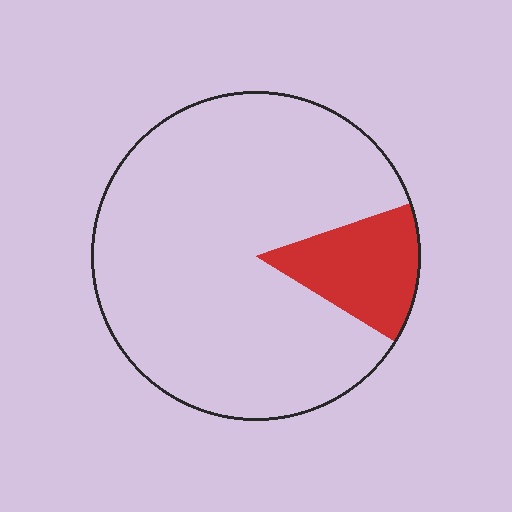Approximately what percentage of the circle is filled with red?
Approximately 15%.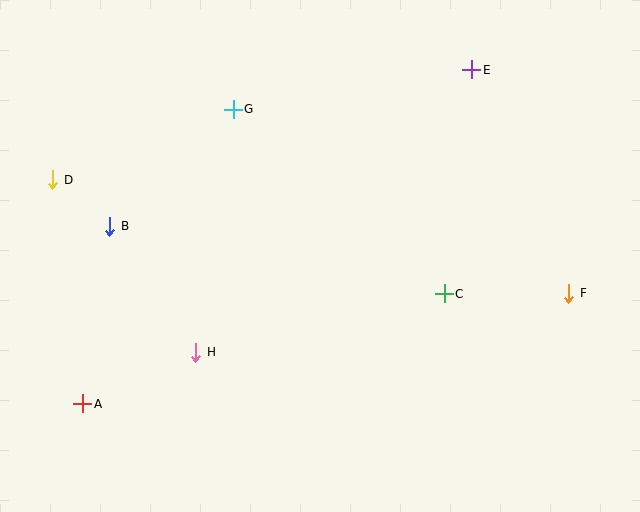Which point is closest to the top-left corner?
Point D is closest to the top-left corner.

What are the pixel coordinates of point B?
Point B is at (110, 226).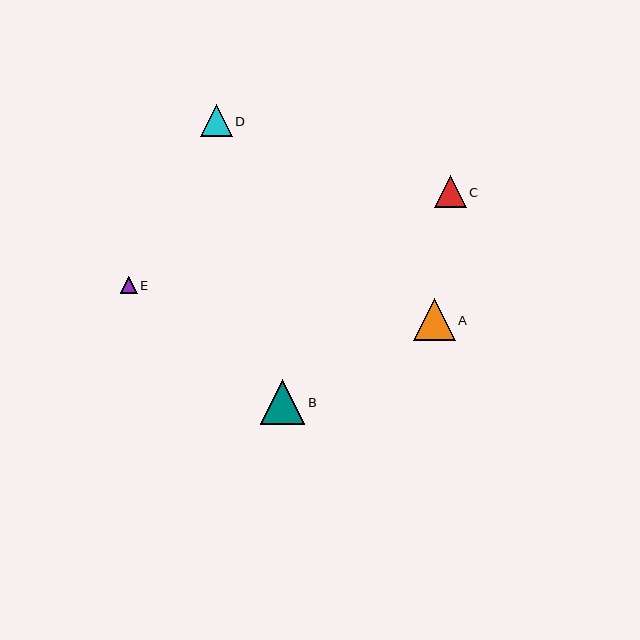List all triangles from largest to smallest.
From largest to smallest: B, A, D, C, E.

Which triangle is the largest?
Triangle B is the largest with a size of approximately 45 pixels.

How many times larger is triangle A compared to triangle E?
Triangle A is approximately 2.5 times the size of triangle E.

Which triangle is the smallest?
Triangle E is the smallest with a size of approximately 17 pixels.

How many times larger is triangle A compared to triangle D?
Triangle A is approximately 1.3 times the size of triangle D.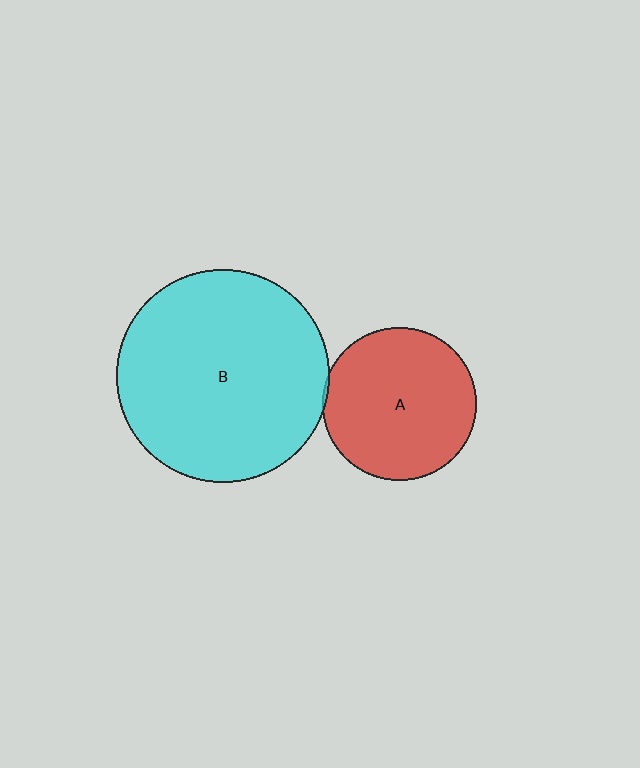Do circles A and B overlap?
Yes.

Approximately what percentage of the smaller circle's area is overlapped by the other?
Approximately 5%.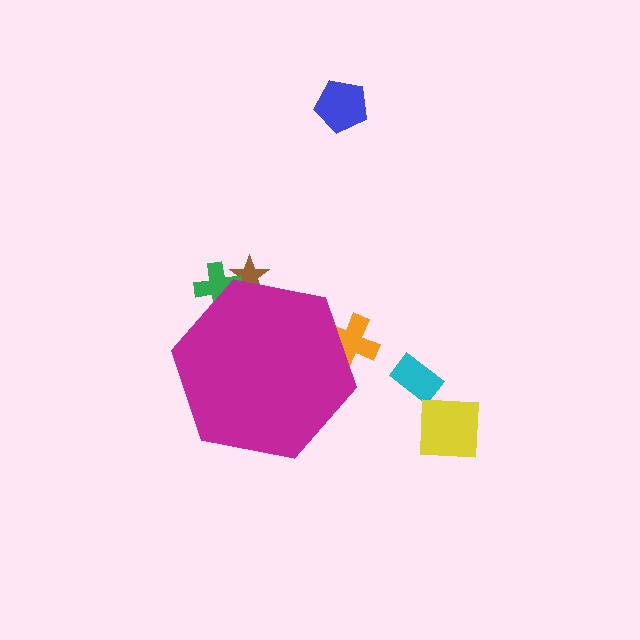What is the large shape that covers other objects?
A magenta hexagon.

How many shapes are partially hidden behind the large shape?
3 shapes are partially hidden.